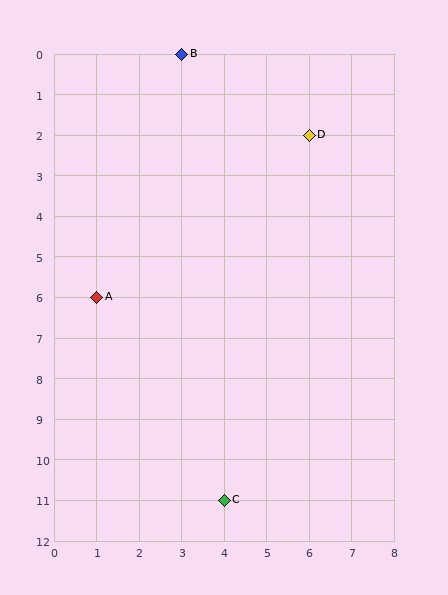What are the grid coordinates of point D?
Point D is at grid coordinates (6, 2).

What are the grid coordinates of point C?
Point C is at grid coordinates (4, 11).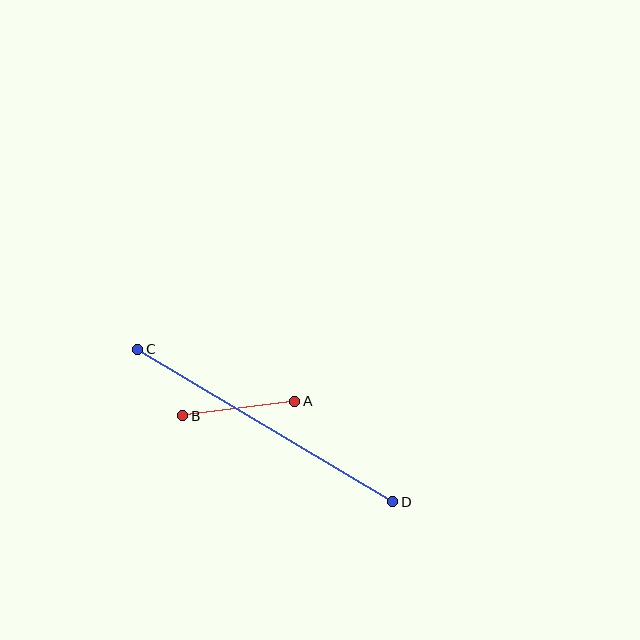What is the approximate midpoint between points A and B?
The midpoint is at approximately (239, 409) pixels.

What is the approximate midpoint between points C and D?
The midpoint is at approximately (265, 426) pixels.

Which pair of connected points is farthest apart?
Points C and D are farthest apart.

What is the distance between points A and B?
The distance is approximately 113 pixels.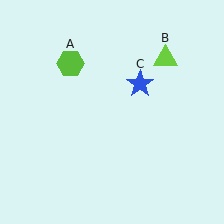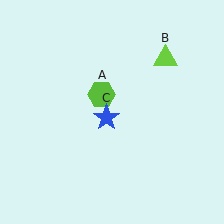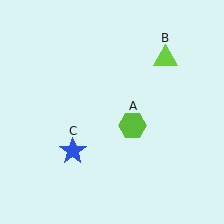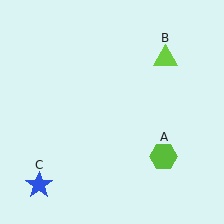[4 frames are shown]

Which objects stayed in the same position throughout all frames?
Lime triangle (object B) remained stationary.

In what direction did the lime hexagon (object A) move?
The lime hexagon (object A) moved down and to the right.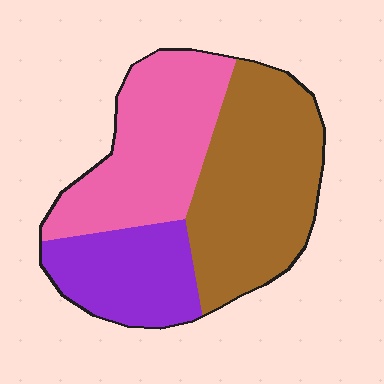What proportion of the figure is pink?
Pink covers around 35% of the figure.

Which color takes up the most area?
Brown, at roughly 45%.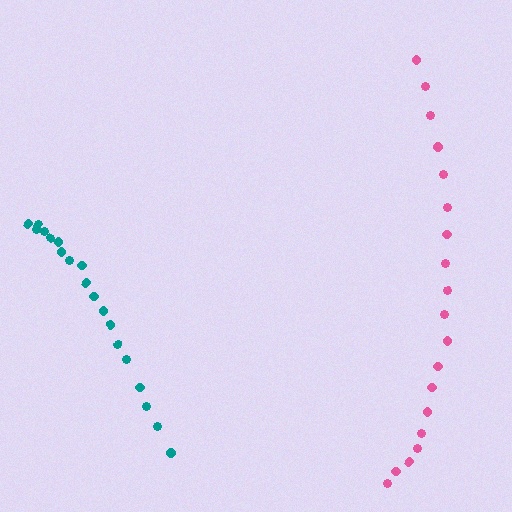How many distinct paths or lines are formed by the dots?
There are 2 distinct paths.